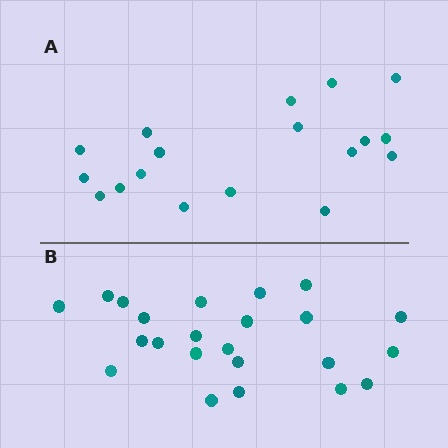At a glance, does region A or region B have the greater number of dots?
Region B (the bottom region) has more dots.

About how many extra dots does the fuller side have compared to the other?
Region B has about 5 more dots than region A.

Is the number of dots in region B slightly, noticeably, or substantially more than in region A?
Region B has noticeably more, but not dramatically so. The ratio is roughly 1.3 to 1.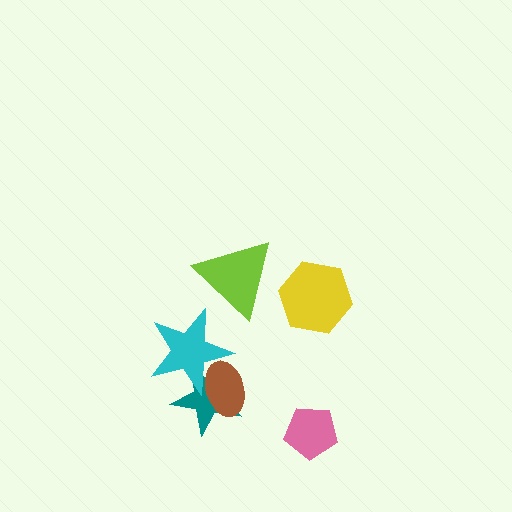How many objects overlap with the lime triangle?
0 objects overlap with the lime triangle.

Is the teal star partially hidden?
Yes, it is partially covered by another shape.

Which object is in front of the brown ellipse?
The cyan star is in front of the brown ellipse.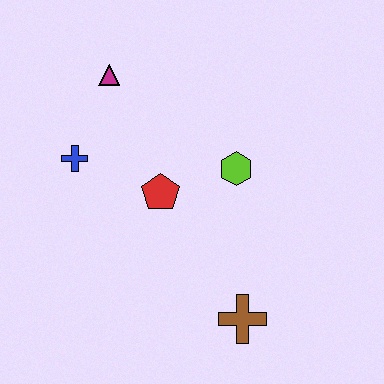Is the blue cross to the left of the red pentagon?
Yes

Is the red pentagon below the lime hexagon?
Yes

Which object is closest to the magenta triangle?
The blue cross is closest to the magenta triangle.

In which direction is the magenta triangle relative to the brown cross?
The magenta triangle is above the brown cross.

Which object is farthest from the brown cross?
The magenta triangle is farthest from the brown cross.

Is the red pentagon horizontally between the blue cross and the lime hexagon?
Yes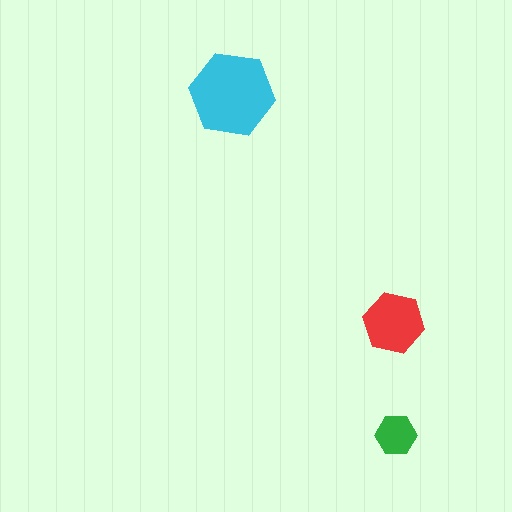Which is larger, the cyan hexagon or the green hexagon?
The cyan one.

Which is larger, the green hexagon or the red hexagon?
The red one.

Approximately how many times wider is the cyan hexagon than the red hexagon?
About 1.5 times wider.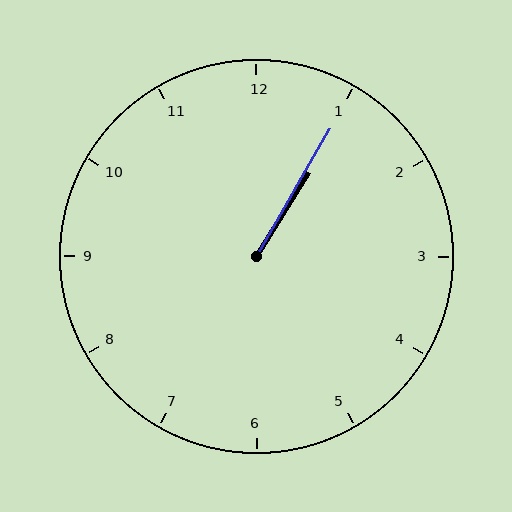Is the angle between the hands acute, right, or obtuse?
It is acute.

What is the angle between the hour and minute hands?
Approximately 2 degrees.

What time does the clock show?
1:05.